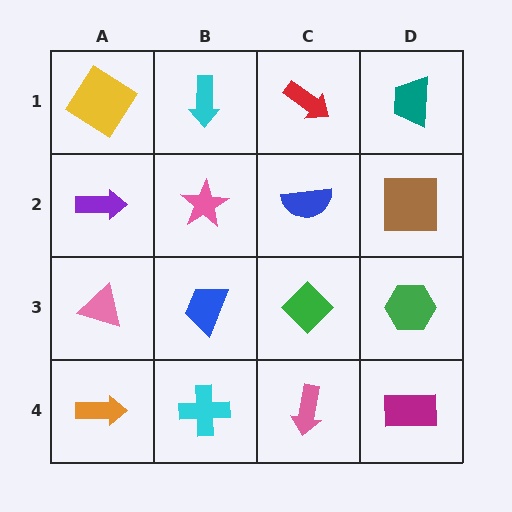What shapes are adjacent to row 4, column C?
A green diamond (row 3, column C), a cyan cross (row 4, column B), a magenta rectangle (row 4, column D).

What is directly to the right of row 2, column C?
A brown square.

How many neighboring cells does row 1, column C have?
3.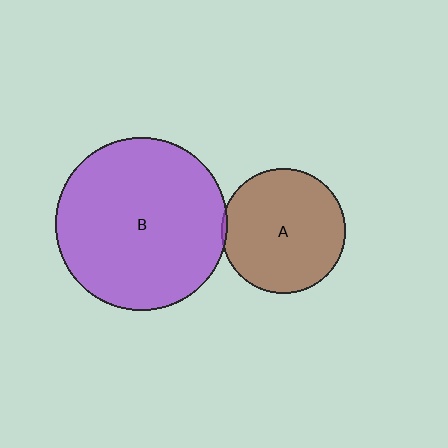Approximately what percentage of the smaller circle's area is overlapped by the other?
Approximately 5%.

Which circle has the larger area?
Circle B (purple).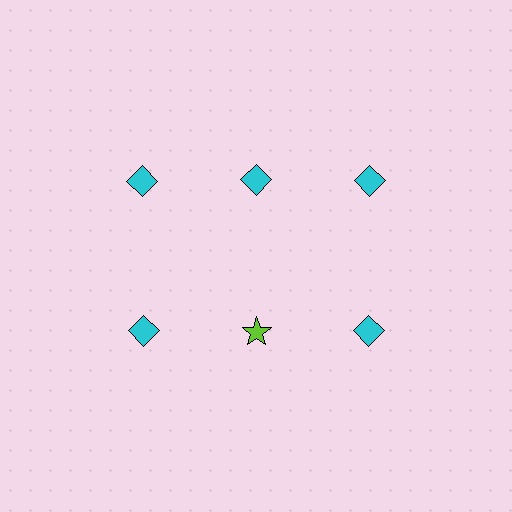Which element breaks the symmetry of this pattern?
The lime star in the second row, second from left column breaks the symmetry. All other shapes are cyan diamonds.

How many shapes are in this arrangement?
There are 6 shapes arranged in a grid pattern.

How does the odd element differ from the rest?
It differs in both color (lime instead of cyan) and shape (star instead of diamond).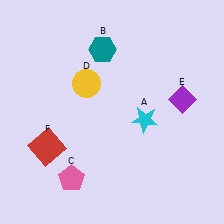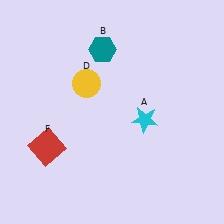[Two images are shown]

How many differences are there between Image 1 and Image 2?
There are 2 differences between the two images.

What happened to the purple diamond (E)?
The purple diamond (E) was removed in Image 2. It was in the top-right area of Image 1.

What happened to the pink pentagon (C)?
The pink pentagon (C) was removed in Image 2. It was in the bottom-left area of Image 1.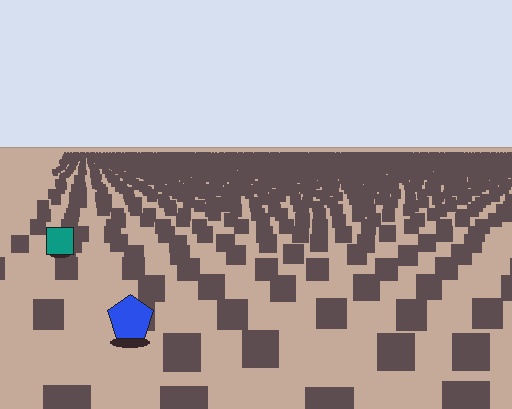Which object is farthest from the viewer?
The teal square is farthest from the viewer. It appears smaller and the ground texture around it is denser.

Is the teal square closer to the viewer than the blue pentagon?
No. The blue pentagon is closer — you can tell from the texture gradient: the ground texture is coarser near it.